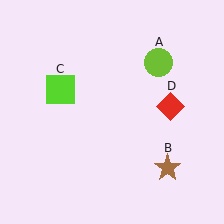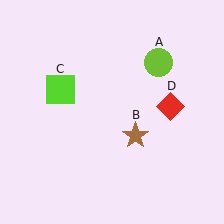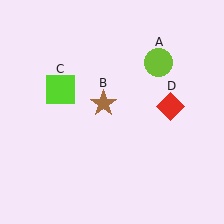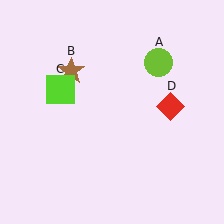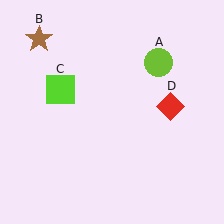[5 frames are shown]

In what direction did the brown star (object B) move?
The brown star (object B) moved up and to the left.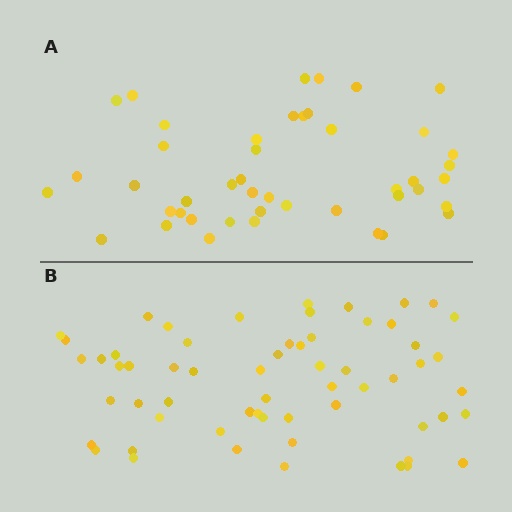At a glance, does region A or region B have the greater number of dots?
Region B (the bottom region) has more dots.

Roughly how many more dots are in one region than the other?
Region B has approximately 15 more dots than region A.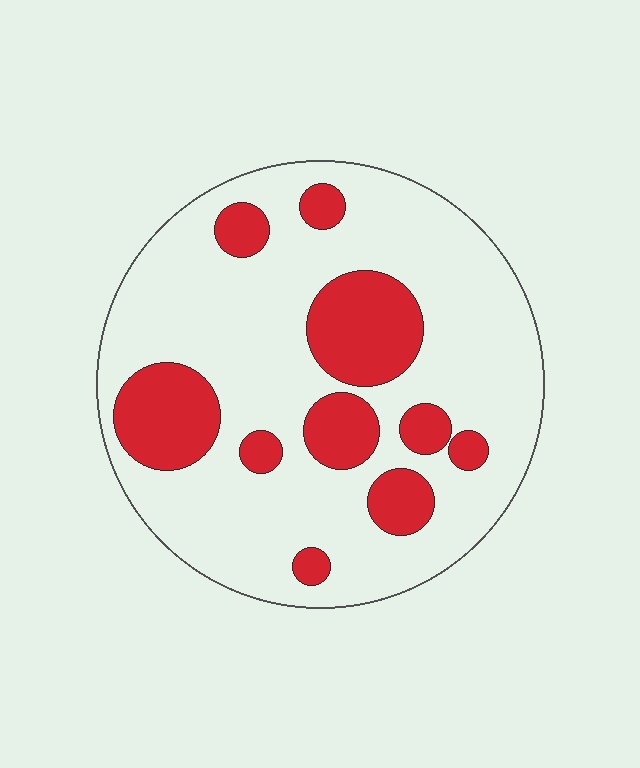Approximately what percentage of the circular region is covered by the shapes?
Approximately 25%.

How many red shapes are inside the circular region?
10.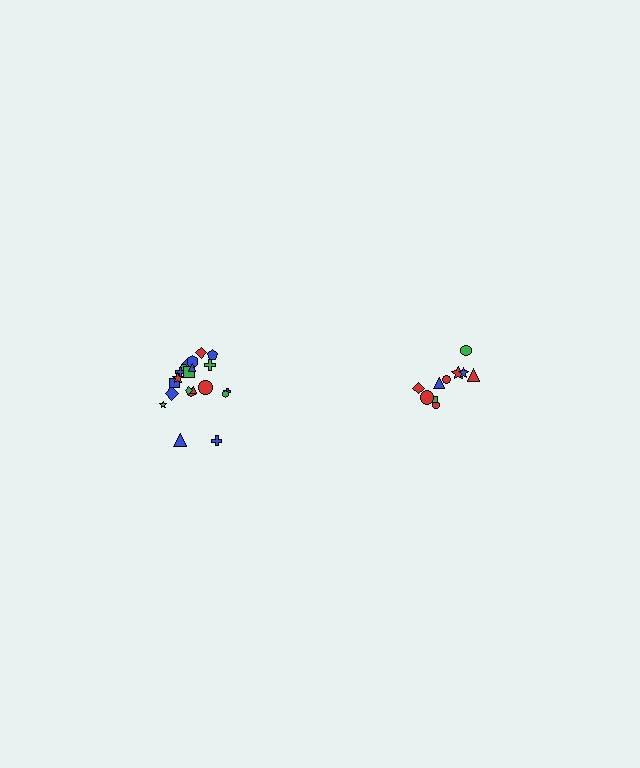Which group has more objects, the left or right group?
The left group.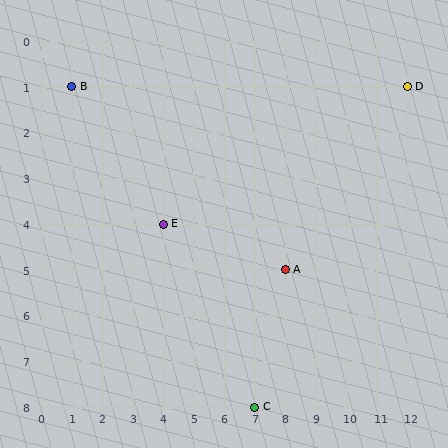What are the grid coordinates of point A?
Point A is at grid coordinates (8, 5).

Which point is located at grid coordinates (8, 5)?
Point A is at (8, 5).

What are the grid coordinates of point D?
Point D is at grid coordinates (12, 1).